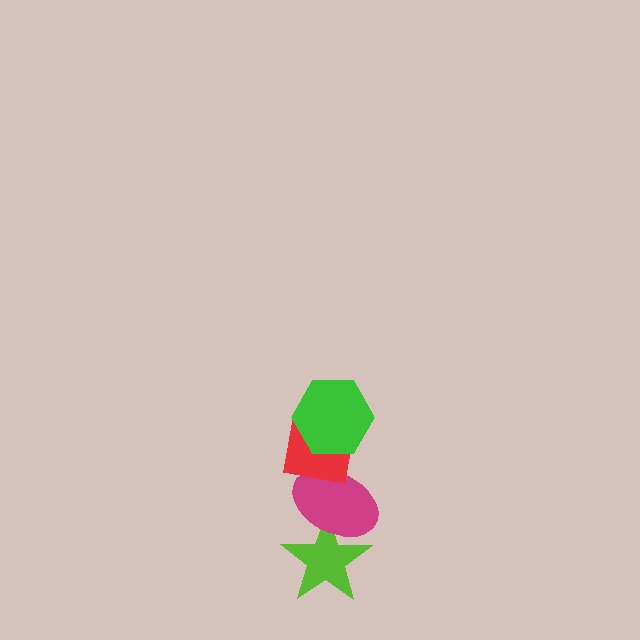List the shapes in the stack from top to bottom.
From top to bottom: the green hexagon, the red square, the magenta ellipse, the lime star.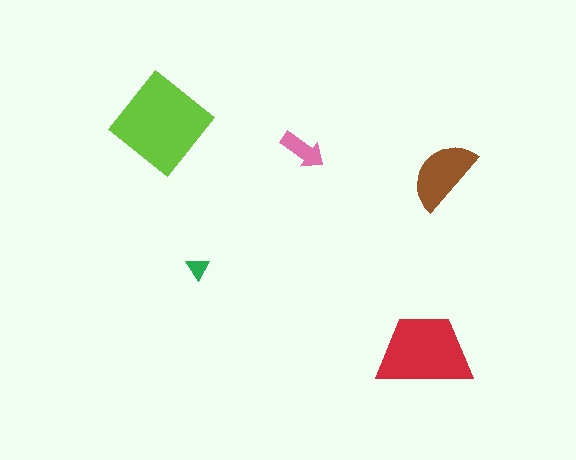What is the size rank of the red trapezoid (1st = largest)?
2nd.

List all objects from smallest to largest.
The green triangle, the pink arrow, the brown semicircle, the red trapezoid, the lime diamond.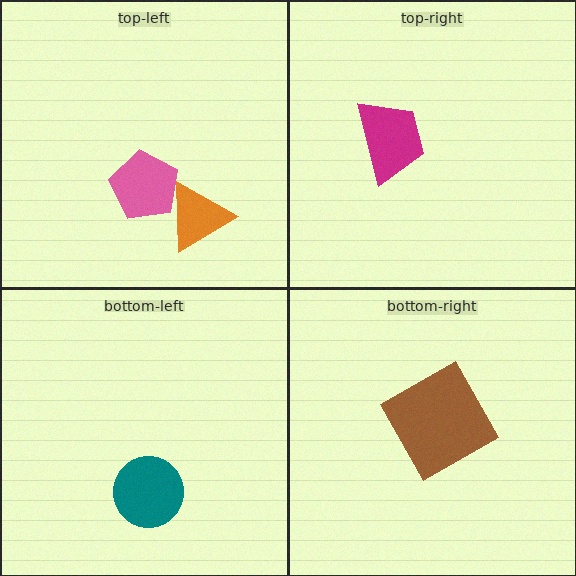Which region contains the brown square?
The bottom-right region.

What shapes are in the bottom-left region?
The teal circle.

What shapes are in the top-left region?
The orange triangle, the pink pentagon.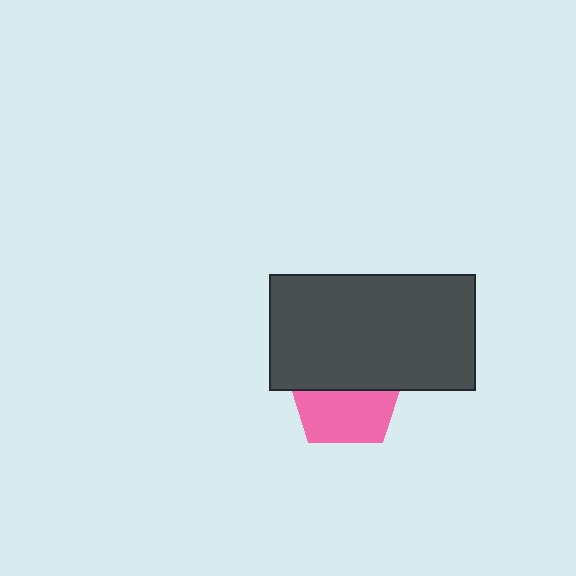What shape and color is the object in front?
The object in front is a dark gray rectangle.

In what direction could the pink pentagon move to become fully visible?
The pink pentagon could move down. That would shift it out from behind the dark gray rectangle entirely.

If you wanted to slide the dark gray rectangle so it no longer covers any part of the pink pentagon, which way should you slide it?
Slide it up — that is the most direct way to separate the two shapes.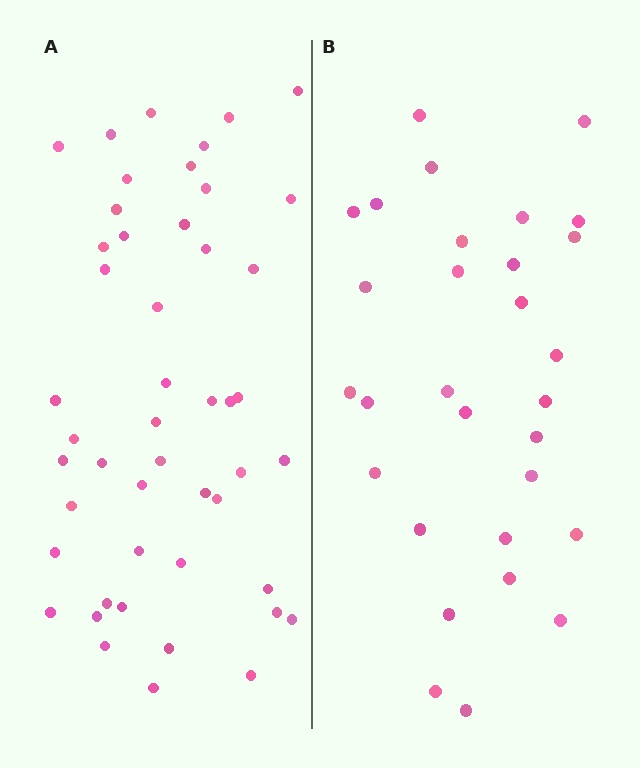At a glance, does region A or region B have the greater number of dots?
Region A (the left region) has more dots.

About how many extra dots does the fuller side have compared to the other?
Region A has approximately 20 more dots than region B.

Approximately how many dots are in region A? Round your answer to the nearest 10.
About 50 dots. (The exact count is 48, which rounds to 50.)